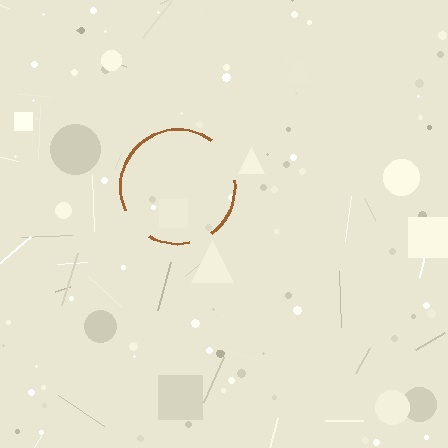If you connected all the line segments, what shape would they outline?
They would outline a circle.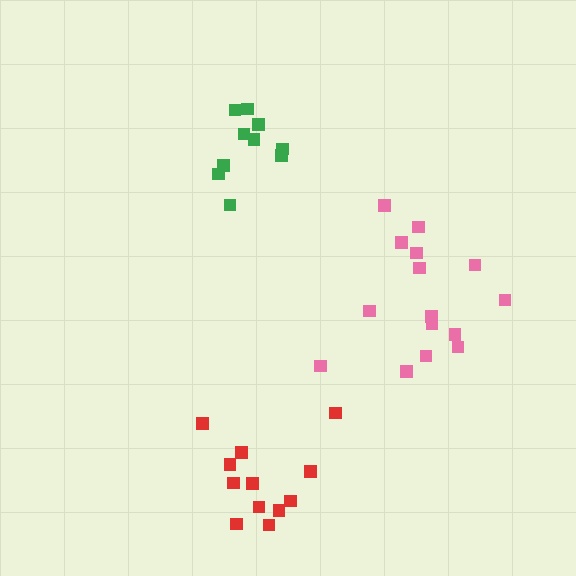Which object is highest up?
The green cluster is topmost.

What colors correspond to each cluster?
The clusters are colored: green, pink, red.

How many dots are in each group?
Group 1: 10 dots, Group 2: 15 dots, Group 3: 12 dots (37 total).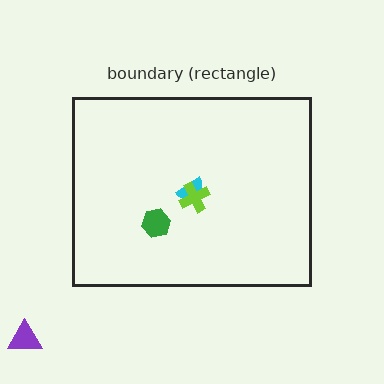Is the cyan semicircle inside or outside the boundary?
Inside.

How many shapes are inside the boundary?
3 inside, 1 outside.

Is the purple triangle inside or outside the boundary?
Outside.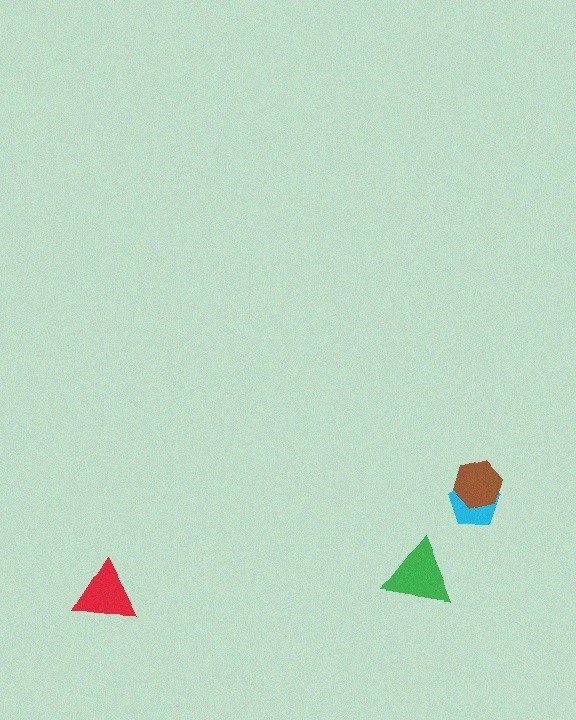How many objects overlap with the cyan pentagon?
1 object overlaps with the cyan pentagon.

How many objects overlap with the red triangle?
0 objects overlap with the red triangle.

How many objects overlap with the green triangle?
0 objects overlap with the green triangle.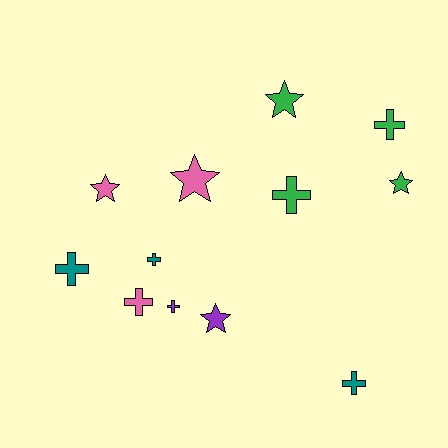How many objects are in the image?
There are 12 objects.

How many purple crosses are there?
There is 1 purple cross.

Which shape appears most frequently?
Cross, with 7 objects.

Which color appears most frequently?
Green, with 4 objects.